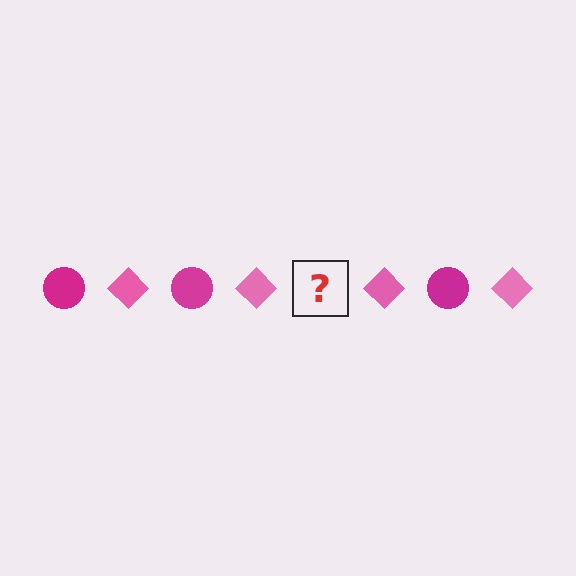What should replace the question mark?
The question mark should be replaced with a magenta circle.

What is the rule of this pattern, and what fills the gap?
The rule is that the pattern alternates between magenta circle and pink diamond. The gap should be filled with a magenta circle.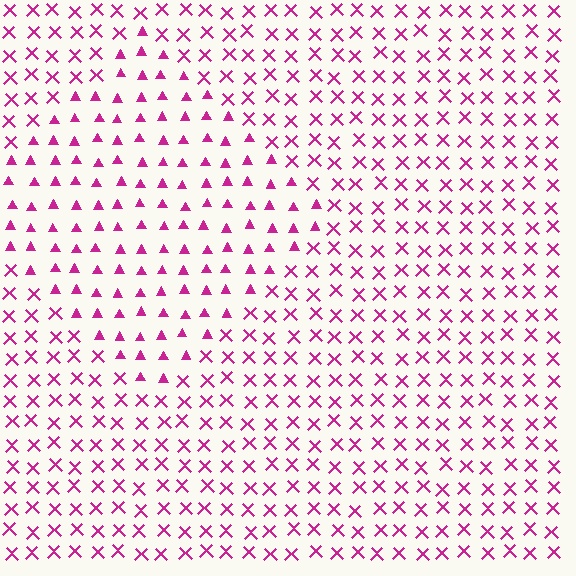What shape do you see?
I see a diamond.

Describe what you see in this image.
The image is filled with small magenta elements arranged in a uniform grid. A diamond-shaped region contains triangles, while the surrounding area contains X marks. The boundary is defined purely by the change in element shape.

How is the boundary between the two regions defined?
The boundary is defined by a change in element shape: triangles inside vs. X marks outside. All elements share the same color and spacing.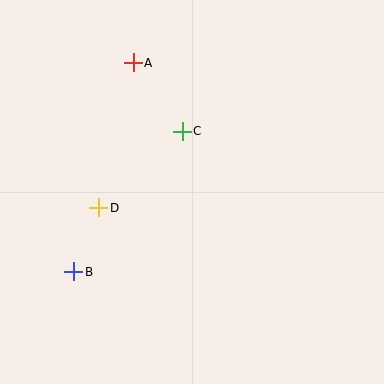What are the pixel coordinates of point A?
Point A is at (133, 63).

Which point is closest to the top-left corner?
Point A is closest to the top-left corner.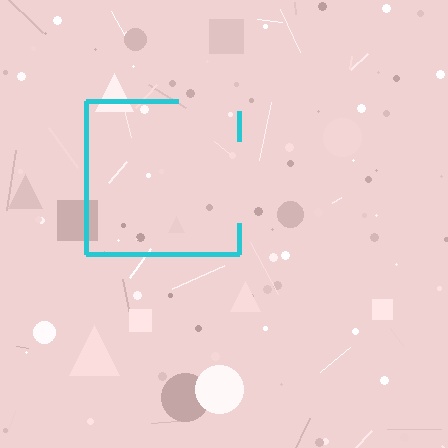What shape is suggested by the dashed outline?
The dashed outline suggests a square.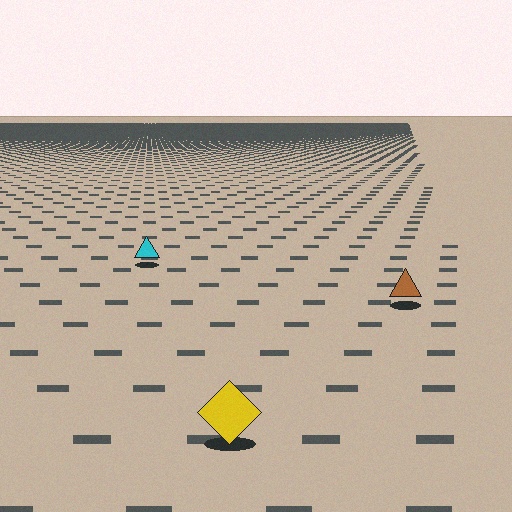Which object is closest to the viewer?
The yellow diamond is closest. The texture marks near it are larger and more spread out.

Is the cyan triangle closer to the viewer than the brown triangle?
No. The brown triangle is closer — you can tell from the texture gradient: the ground texture is coarser near it.